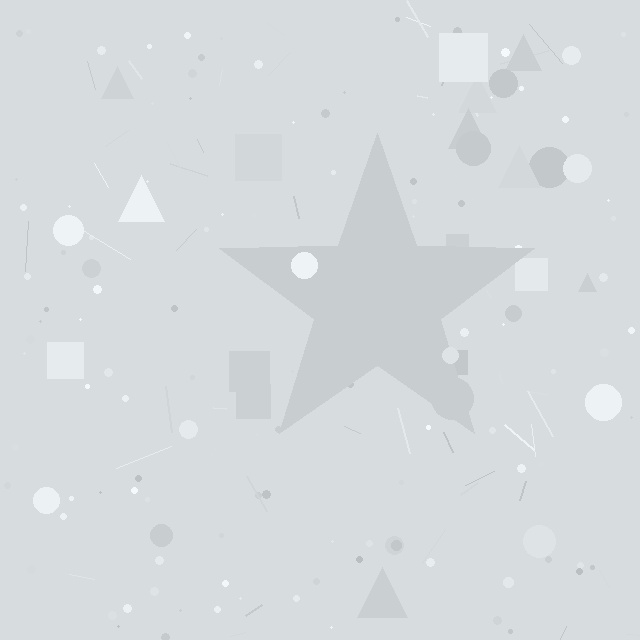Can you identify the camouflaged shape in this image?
The camouflaged shape is a star.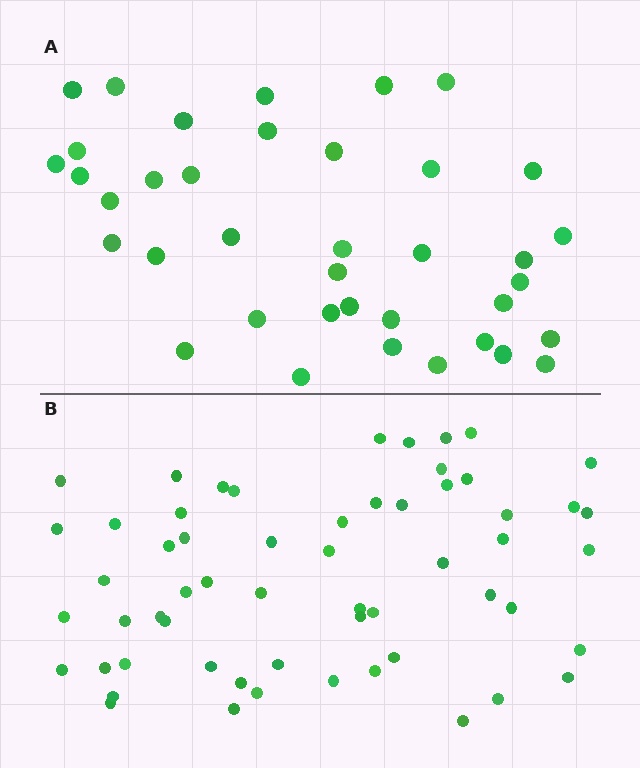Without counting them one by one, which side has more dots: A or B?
Region B (the bottom region) has more dots.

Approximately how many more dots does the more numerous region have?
Region B has approximately 20 more dots than region A.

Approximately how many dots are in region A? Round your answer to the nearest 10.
About 40 dots. (The exact count is 38, which rounds to 40.)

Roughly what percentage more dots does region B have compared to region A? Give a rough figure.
About 55% more.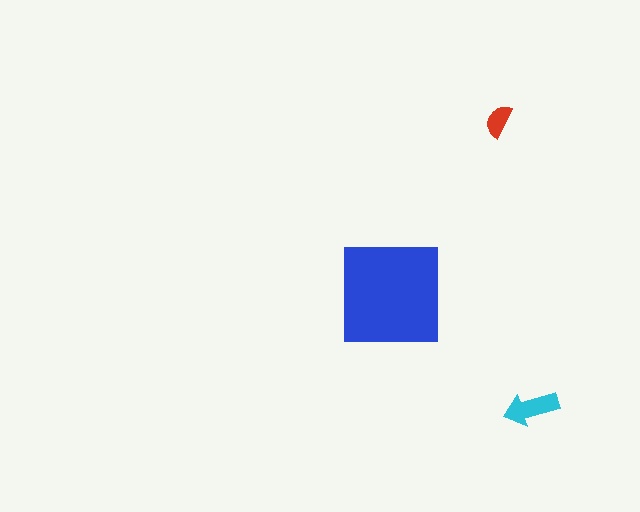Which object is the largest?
The blue square.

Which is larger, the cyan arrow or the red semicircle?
The cyan arrow.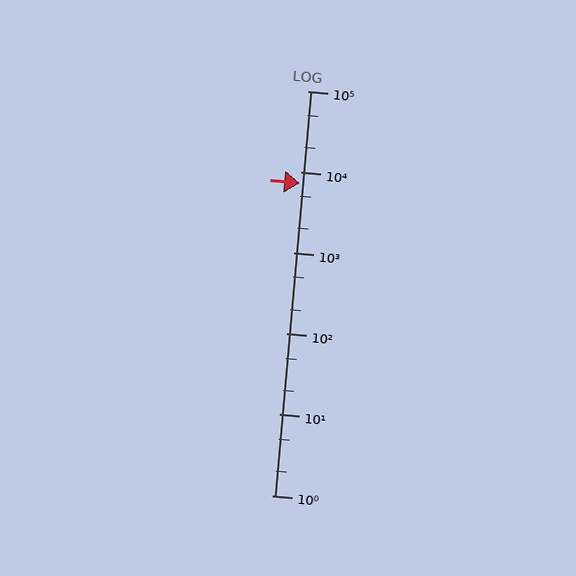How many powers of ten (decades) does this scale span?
The scale spans 5 decades, from 1 to 100000.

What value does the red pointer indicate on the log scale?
The pointer indicates approximately 7200.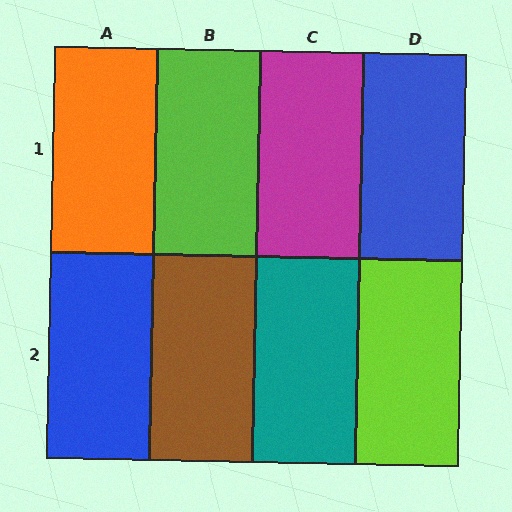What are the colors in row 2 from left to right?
Blue, brown, teal, lime.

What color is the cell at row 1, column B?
Lime.